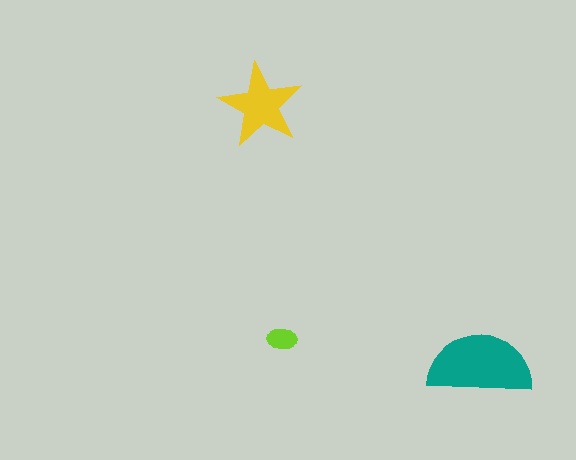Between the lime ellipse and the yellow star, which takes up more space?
The yellow star.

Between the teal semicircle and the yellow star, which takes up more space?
The teal semicircle.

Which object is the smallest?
The lime ellipse.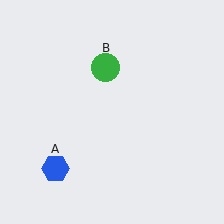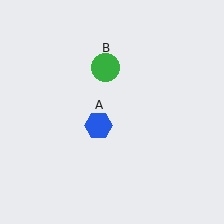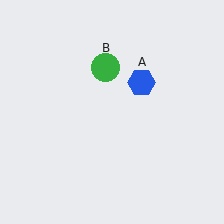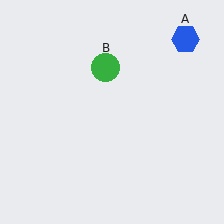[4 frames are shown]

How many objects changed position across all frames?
1 object changed position: blue hexagon (object A).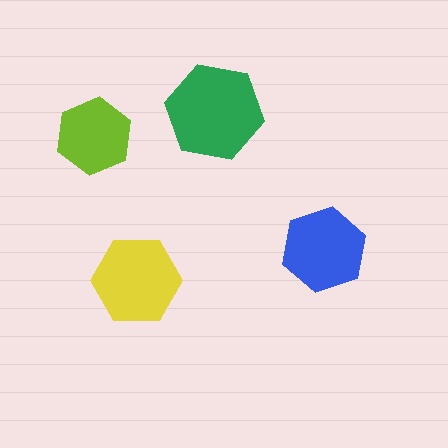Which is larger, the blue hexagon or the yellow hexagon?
The yellow one.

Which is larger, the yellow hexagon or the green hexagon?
The green one.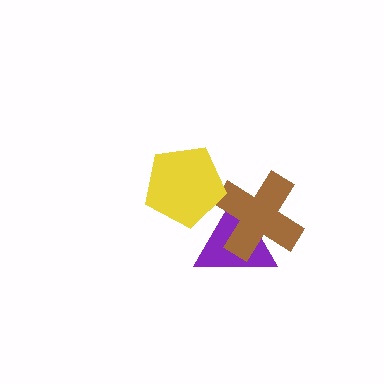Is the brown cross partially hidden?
No, no other shape covers it.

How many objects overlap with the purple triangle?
2 objects overlap with the purple triangle.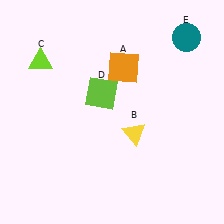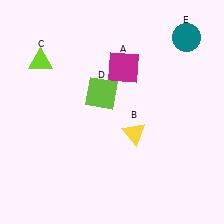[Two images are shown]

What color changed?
The square (A) changed from orange in Image 1 to magenta in Image 2.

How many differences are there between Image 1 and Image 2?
There is 1 difference between the two images.